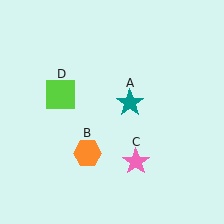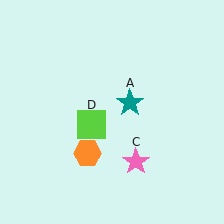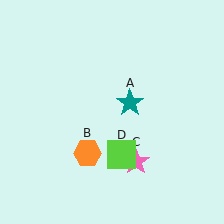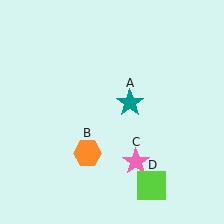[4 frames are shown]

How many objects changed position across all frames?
1 object changed position: lime square (object D).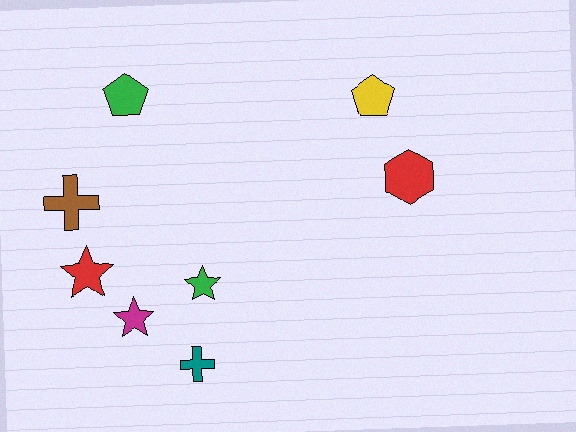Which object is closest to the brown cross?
The red star is closest to the brown cross.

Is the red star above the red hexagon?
No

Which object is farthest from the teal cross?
The yellow pentagon is farthest from the teal cross.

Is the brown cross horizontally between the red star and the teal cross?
No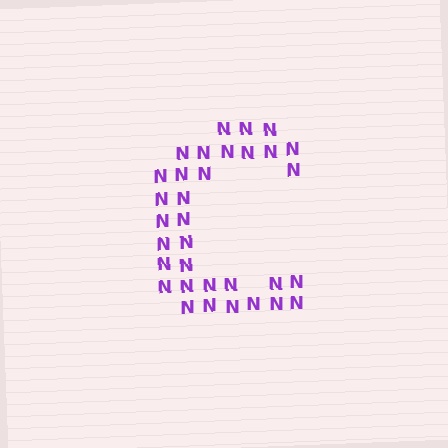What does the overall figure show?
The overall figure shows the letter C.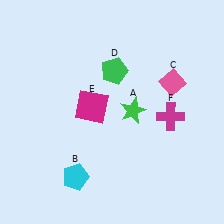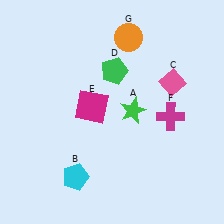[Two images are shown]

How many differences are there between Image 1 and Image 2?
There is 1 difference between the two images.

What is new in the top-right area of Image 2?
An orange circle (G) was added in the top-right area of Image 2.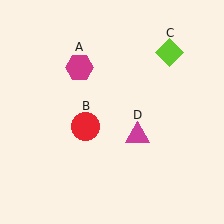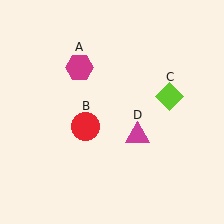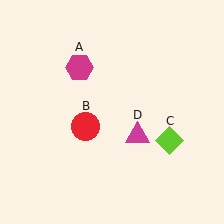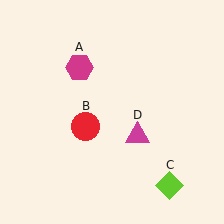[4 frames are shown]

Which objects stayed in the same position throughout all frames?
Magenta hexagon (object A) and red circle (object B) and magenta triangle (object D) remained stationary.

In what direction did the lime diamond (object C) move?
The lime diamond (object C) moved down.